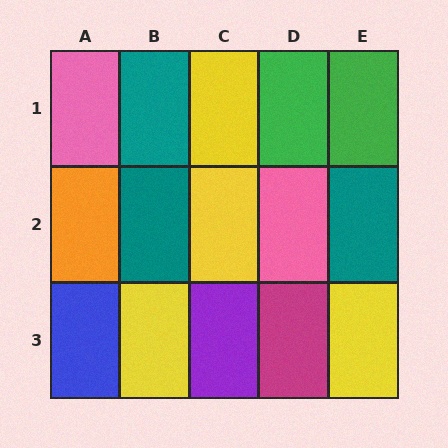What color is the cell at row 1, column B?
Teal.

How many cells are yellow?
4 cells are yellow.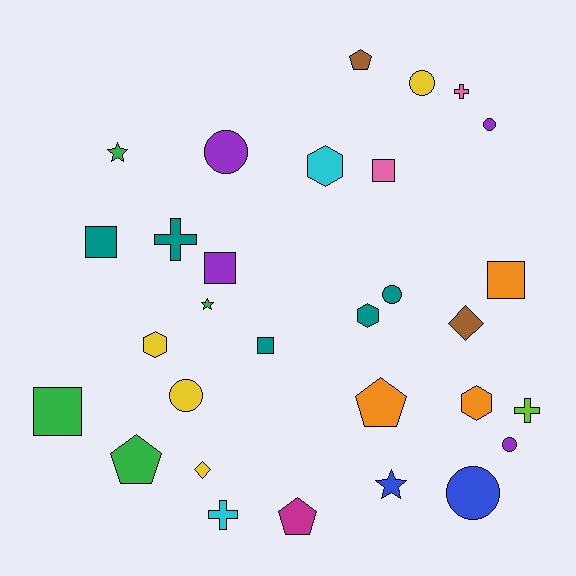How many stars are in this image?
There are 3 stars.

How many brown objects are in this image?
There are 2 brown objects.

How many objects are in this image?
There are 30 objects.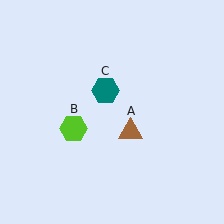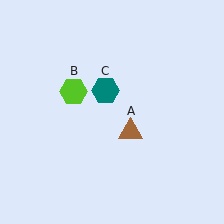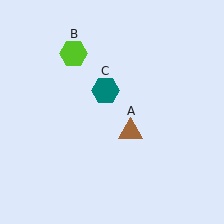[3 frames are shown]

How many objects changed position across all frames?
1 object changed position: lime hexagon (object B).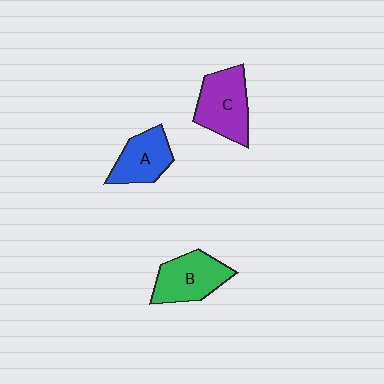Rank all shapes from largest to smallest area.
From largest to smallest: C (purple), B (green), A (blue).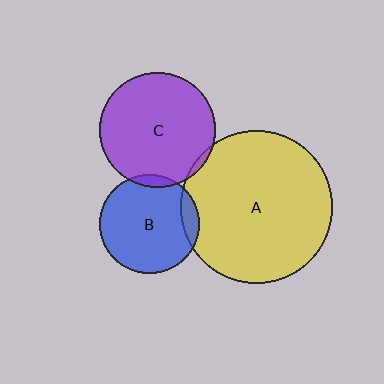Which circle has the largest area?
Circle A (yellow).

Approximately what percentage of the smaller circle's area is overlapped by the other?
Approximately 5%.